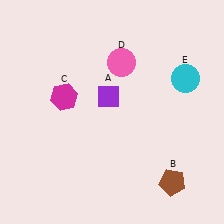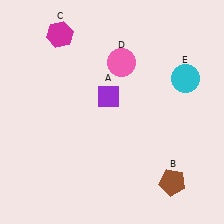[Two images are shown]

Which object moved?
The magenta hexagon (C) moved up.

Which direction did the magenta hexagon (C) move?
The magenta hexagon (C) moved up.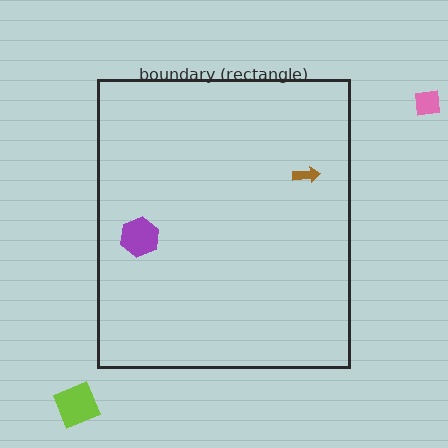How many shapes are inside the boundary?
2 inside, 2 outside.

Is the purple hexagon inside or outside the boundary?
Inside.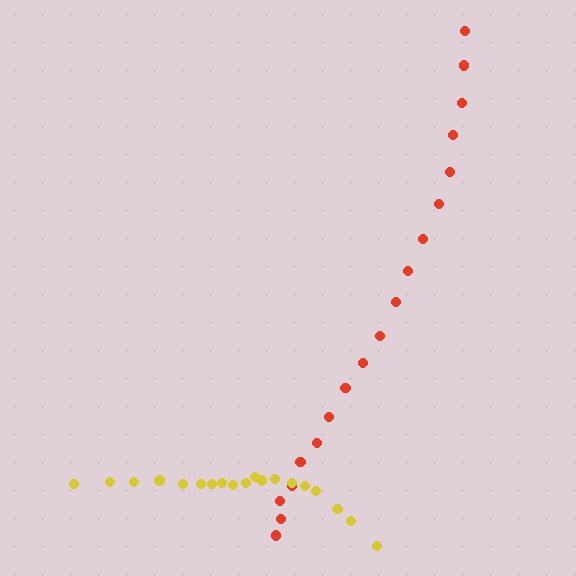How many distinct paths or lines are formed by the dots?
There are 2 distinct paths.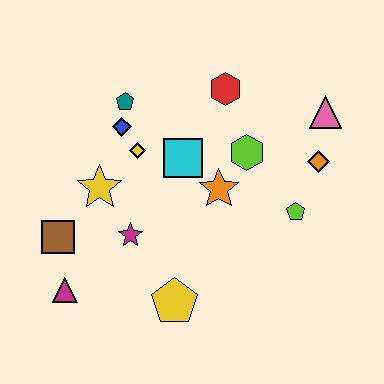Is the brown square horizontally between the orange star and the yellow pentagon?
No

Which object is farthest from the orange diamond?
The magenta triangle is farthest from the orange diamond.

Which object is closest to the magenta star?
The yellow star is closest to the magenta star.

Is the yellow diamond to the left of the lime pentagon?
Yes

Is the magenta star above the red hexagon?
No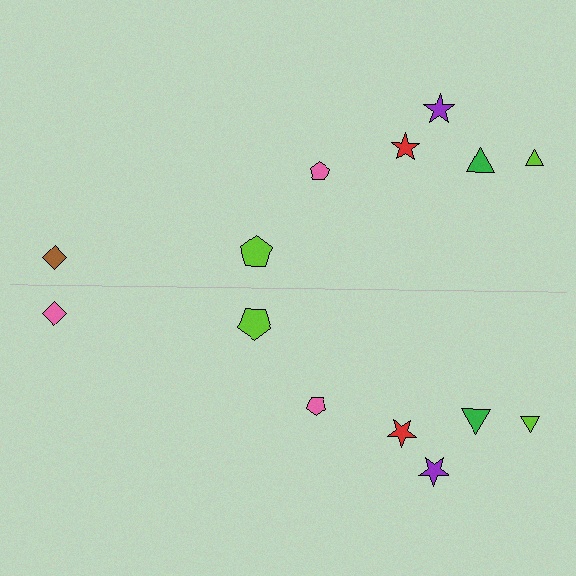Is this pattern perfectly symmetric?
No, the pattern is not perfectly symmetric. The pink diamond on the bottom side breaks the symmetry — its mirror counterpart is brown.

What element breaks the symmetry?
The pink diamond on the bottom side breaks the symmetry — its mirror counterpart is brown.